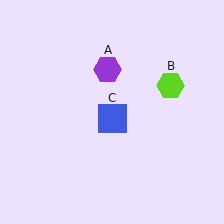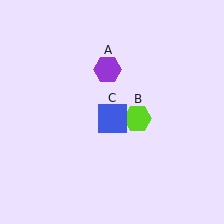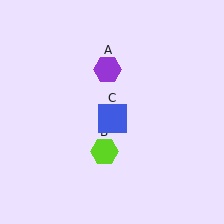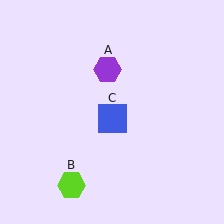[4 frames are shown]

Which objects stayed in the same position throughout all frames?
Purple hexagon (object A) and blue square (object C) remained stationary.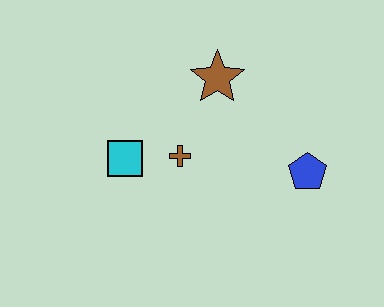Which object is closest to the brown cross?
The cyan square is closest to the brown cross.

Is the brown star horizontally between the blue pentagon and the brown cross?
Yes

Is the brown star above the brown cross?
Yes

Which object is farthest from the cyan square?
The blue pentagon is farthest from the cyan square.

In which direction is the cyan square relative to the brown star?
The cyan square is to the left of the brown star.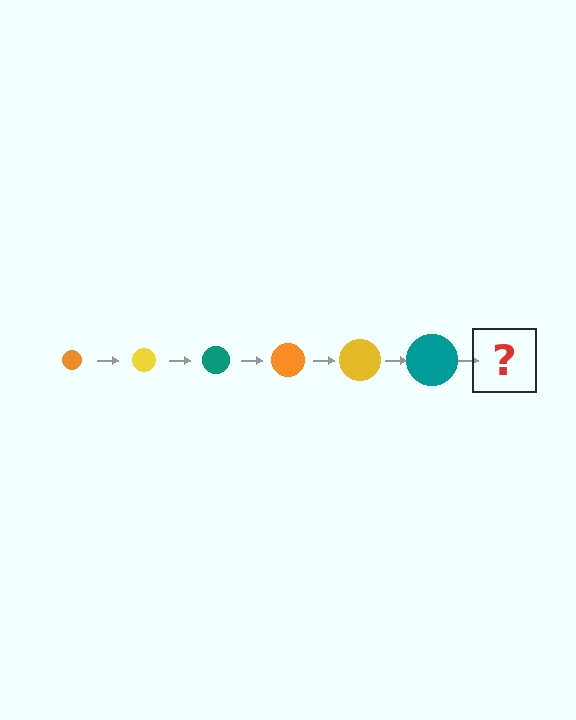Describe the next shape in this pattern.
It should be an orange circle, larger than the previous one.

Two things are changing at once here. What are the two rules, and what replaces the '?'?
The two rules are that the circle grows larger each step and the color cycles through orange, yellow, and teal. The '?' should be an orange circle, larger than the previous one.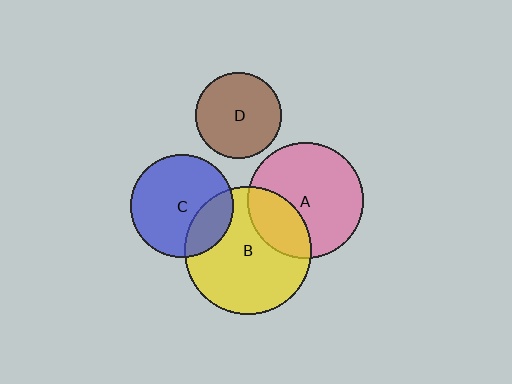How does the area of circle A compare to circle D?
Approximately 1.9 times.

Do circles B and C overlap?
Yes.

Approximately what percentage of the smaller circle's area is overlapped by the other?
Approximately 25%.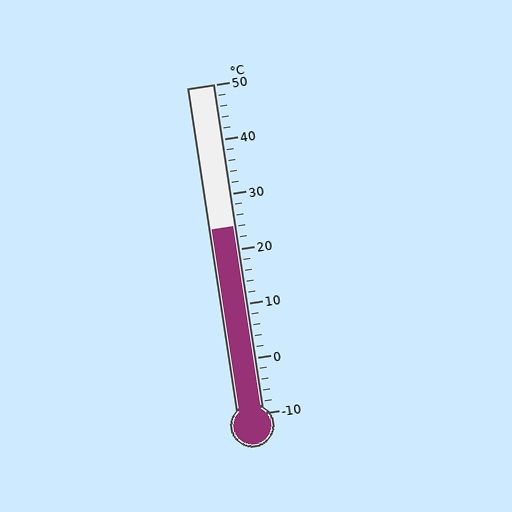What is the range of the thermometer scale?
The thermometer scale ranges from -10°C to 50°C.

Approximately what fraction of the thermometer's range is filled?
The thermometer is filled to approximately 55% of its range.